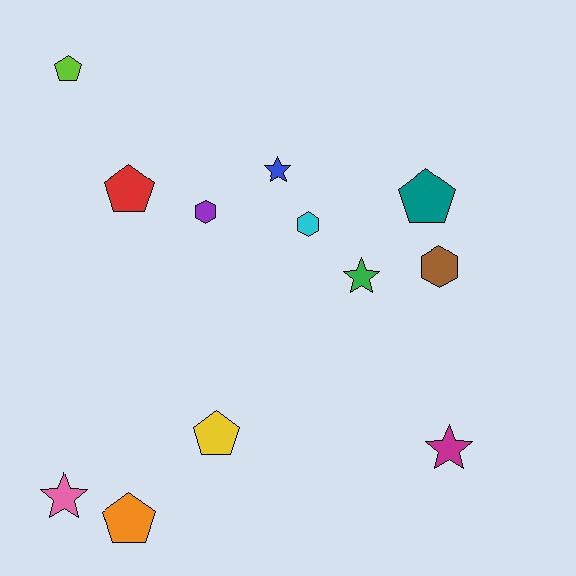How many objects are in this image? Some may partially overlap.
There are 12 objects.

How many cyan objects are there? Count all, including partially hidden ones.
There is 1 cyan object.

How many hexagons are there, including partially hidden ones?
There are 3 hexagons.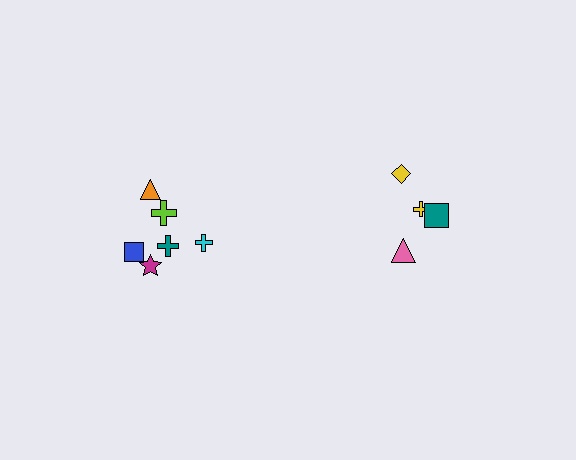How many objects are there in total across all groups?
There are 10 objects.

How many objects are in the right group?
There are 4 objects.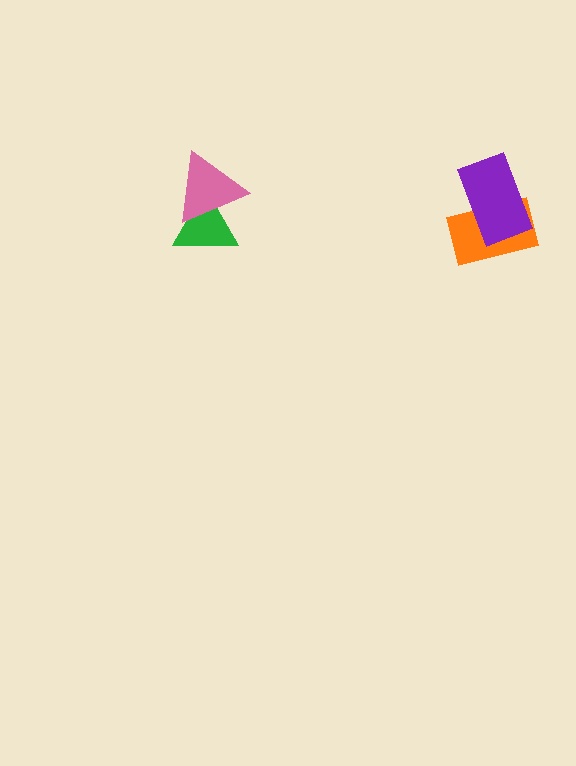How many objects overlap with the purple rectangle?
1 object overlaps with the purple rectangle.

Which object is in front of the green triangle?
The pink triangle is in front of the green triangle.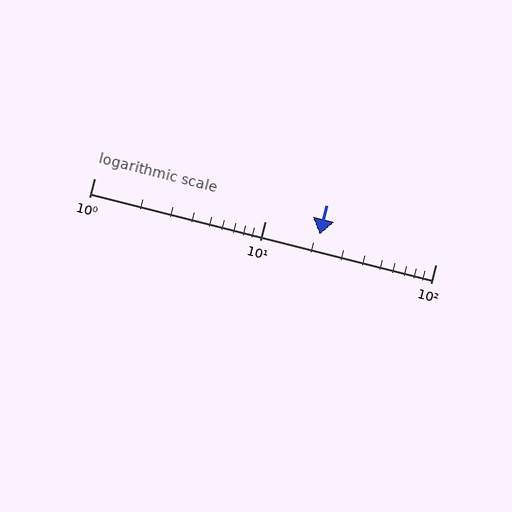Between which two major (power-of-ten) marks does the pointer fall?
The pointer is between 10 and 100.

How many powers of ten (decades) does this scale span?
The scale spans 2 decades, from 1 to 100.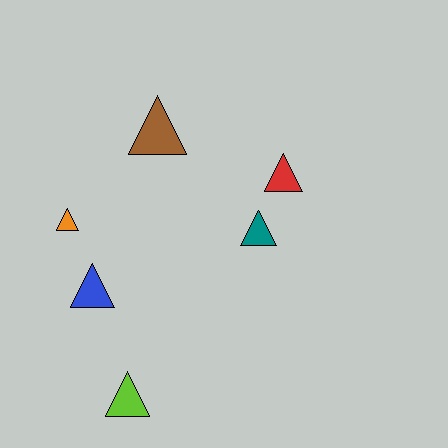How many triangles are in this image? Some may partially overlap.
There are 6 triangles.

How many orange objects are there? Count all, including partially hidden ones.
There is 1 orange object.